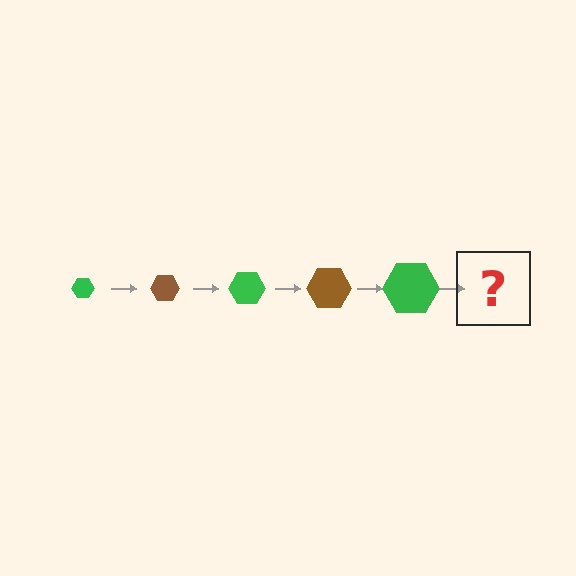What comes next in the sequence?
The next element should be a brown hexagon, larger than the previous one.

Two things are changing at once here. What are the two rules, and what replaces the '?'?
The two rules are that the hexagon grows larger each step and the color cycles through green and brown. The '?' should be a brown hexagon, larger than the previous one.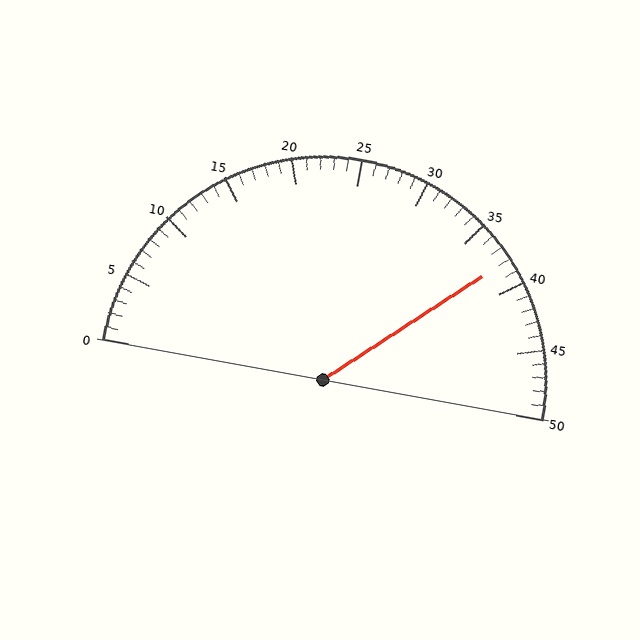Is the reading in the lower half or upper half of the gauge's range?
The reading is in the upper half of the range (0 to 50).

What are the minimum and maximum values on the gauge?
The gauge ranges from 0 to 50.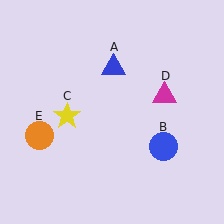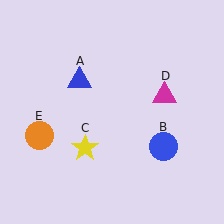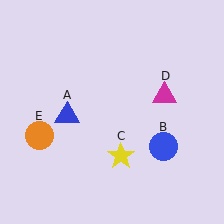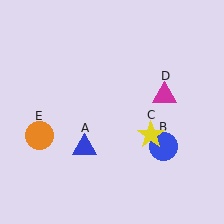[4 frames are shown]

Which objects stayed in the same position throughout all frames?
Blue circle (object B) and magenta triangle (object D) and orange circle (object E) remained stationary.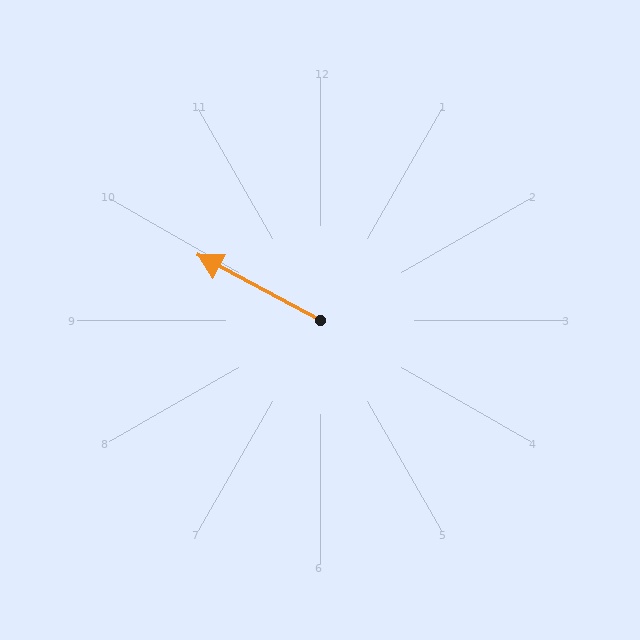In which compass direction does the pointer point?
Northwest.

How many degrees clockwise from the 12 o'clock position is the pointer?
Approximately 298 degrees.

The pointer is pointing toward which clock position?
Roughly 10 o'clock.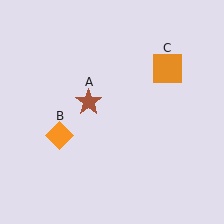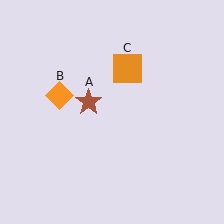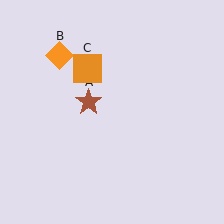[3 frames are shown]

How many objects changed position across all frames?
2 objects changed position: orange diamond (object B), orange square (object C).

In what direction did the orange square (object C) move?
The orange square (object C) moved left.